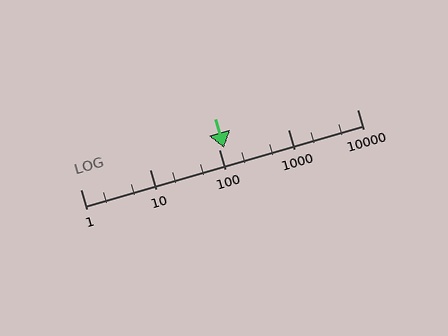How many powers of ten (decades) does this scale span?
The scale spans 4 decades, from 1 to 10000.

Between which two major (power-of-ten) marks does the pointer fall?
The pointer is between 100 and 1000.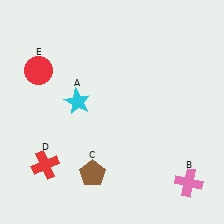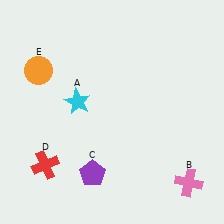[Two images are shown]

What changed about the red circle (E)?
In Image 1, E is red. In Image 2, it changed to orange.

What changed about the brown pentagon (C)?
In Image 1, C is brown. In Image 2, it changed to purple.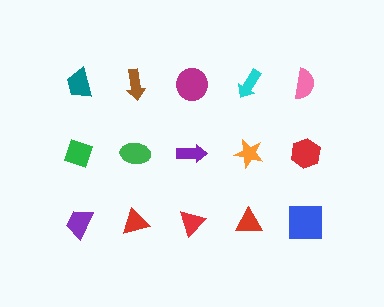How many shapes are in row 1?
5 shapes.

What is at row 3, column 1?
A purple trapezoid.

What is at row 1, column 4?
A cyan arrow.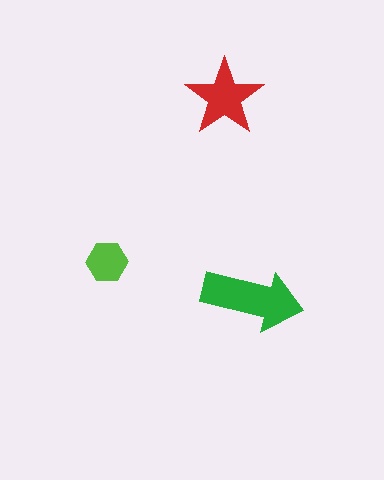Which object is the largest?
The green arrow.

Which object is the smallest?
The lime hexagon.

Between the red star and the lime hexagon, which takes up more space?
The red star.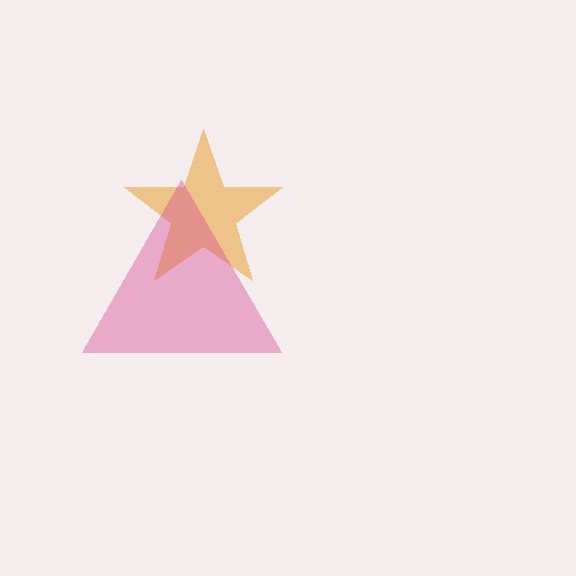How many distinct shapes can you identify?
There are 2 distinct shapes: an orange star, a magenta triangle.